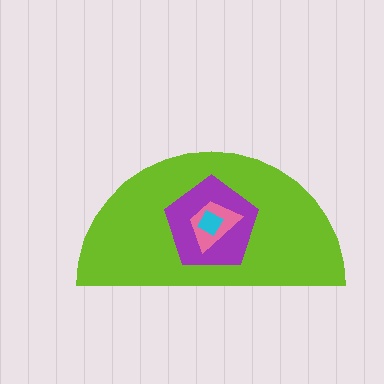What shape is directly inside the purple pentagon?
The pink trapezoid.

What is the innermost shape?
The cyan diamond.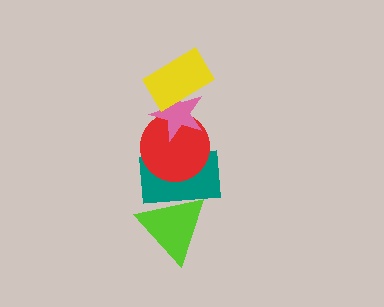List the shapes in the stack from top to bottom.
From top to bottom: the yellow rectangle, the pink star, the red circle, the teal rectangle, the lime triangle.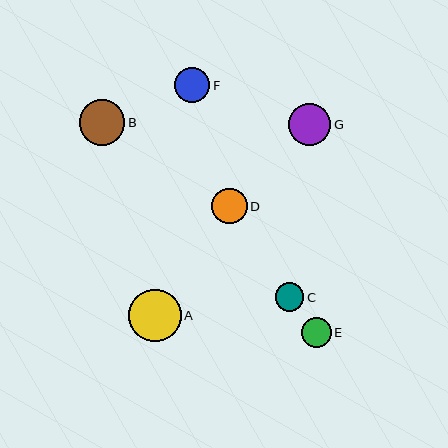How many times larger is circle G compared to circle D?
Circle G is approximately 1.2 times the size of circle D.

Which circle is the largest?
Circle A is the largest with a size of approximately 52 pixels.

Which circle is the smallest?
Circle C is the smallest with a size of approximately 29 pixels.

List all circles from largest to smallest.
From largest to smallest: A, B, G, D, F, E, C.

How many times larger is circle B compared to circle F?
Circle B is approximately 1.3 times the size of circle F.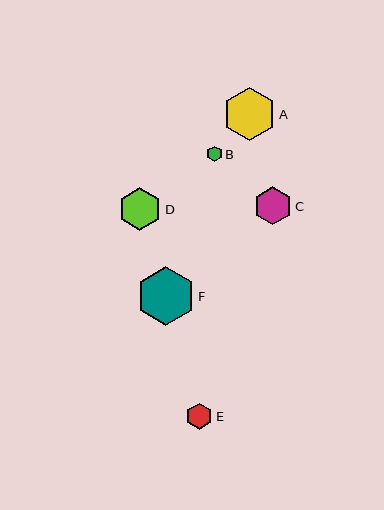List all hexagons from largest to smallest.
From largest to smallest: F, A, D, C, E, B.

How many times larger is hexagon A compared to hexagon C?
Hexagon A is approximately 1.4 times the size of hexagon C.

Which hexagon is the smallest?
Hexagon B is the smallest with a size of approximately 15 pixels.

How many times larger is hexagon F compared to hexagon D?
Hexagon F is approximately 1.4 times the size of hexagon D.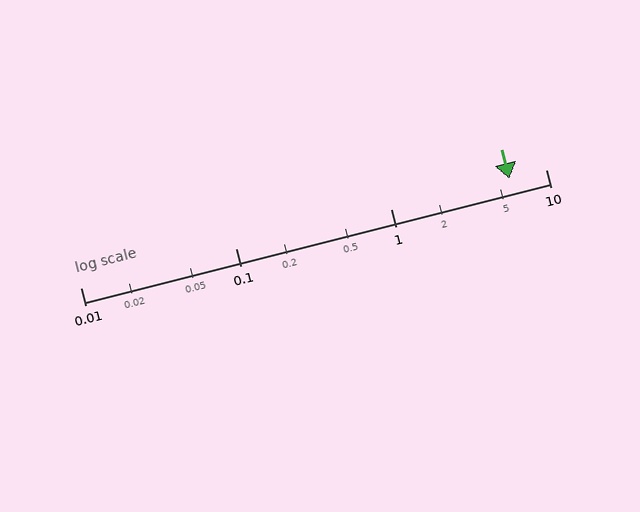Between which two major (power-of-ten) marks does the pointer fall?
The pointer is between 1 and 10.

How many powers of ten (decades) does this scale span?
The scale spans 3 decades, from 0.01 to 10.